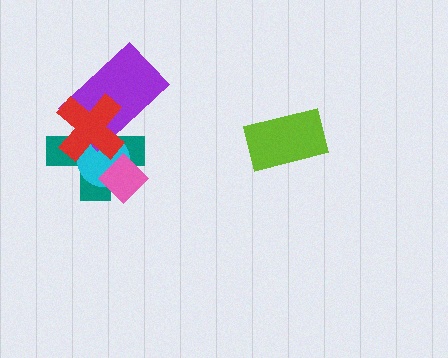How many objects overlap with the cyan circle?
4 objects overlap with the cyan circle.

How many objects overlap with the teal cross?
4 objects overlap with the teal cross.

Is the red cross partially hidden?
No, no other shape covers it.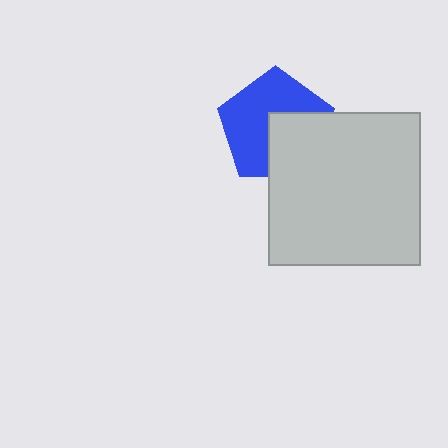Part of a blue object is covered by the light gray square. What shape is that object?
It is a pentagon.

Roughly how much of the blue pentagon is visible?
About half of it is visible (roughly 60%).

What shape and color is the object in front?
The object in front is a light gray square.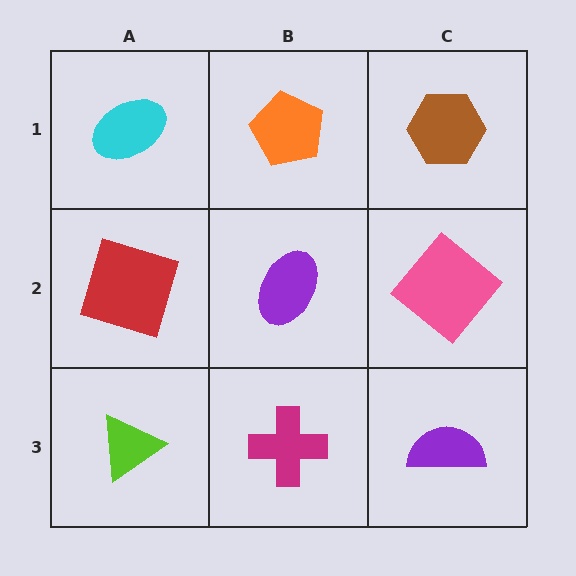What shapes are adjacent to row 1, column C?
A pink diamond (row 2, column C), an orange pentagon (row 1, column B).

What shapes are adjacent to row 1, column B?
A purple ellipse (row 2, column B), a cyan ellipse (row 1, column A), a brown hexagon (row 1, column C).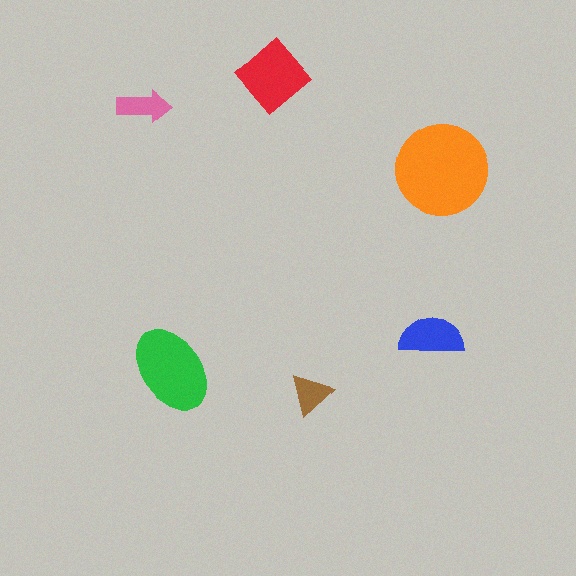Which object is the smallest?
The brown triangle.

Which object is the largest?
The orange circle.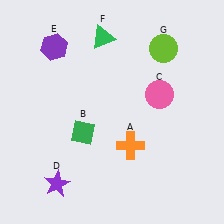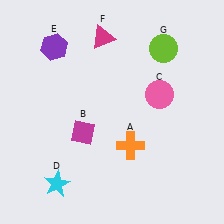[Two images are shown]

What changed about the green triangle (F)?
In Image 1, F is green. In Image 2, it changed to magenta.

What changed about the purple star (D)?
In Image 1, D is purple. In Image 2, it changed to cyan.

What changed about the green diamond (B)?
In Image 1, B is green. In Image 2, it changed to magenta.